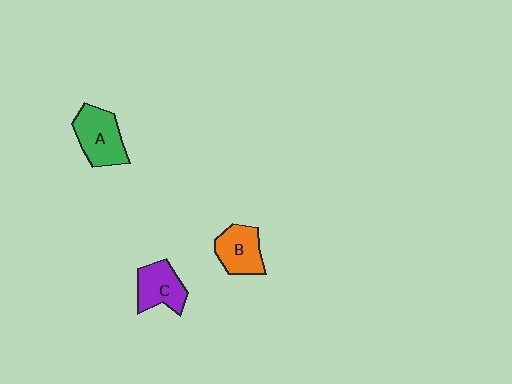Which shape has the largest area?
Shape A (green).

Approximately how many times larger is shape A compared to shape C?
Approximately 1.2 times.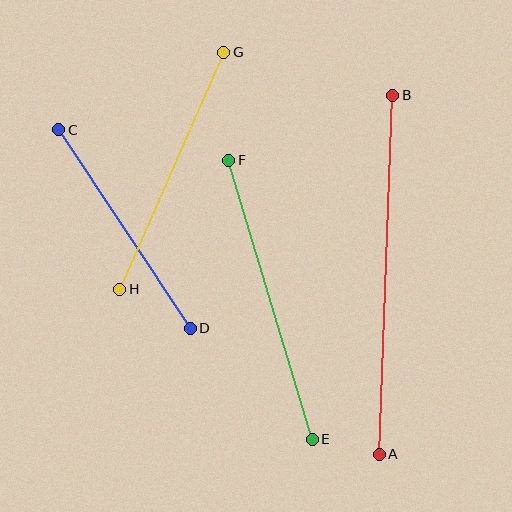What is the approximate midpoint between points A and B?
The midpoint is at approximately (386, 275) pixels.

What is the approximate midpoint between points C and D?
The midpoint is at approximately (124, 229) pixels.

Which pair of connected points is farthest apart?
Points A and B are farthest apart.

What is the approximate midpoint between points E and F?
The midpoint is at approximately (270, 300) pixels.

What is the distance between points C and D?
The distance is approximately 238 pixels.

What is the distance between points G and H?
The distance is approximately 259 pixels.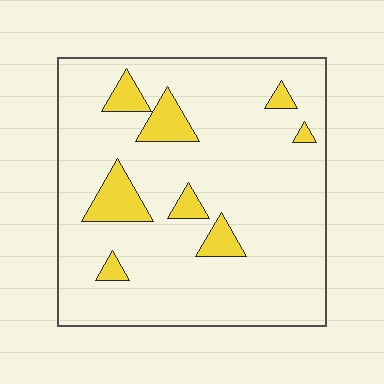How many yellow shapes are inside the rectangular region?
8.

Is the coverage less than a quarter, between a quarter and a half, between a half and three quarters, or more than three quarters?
Less than a quarter.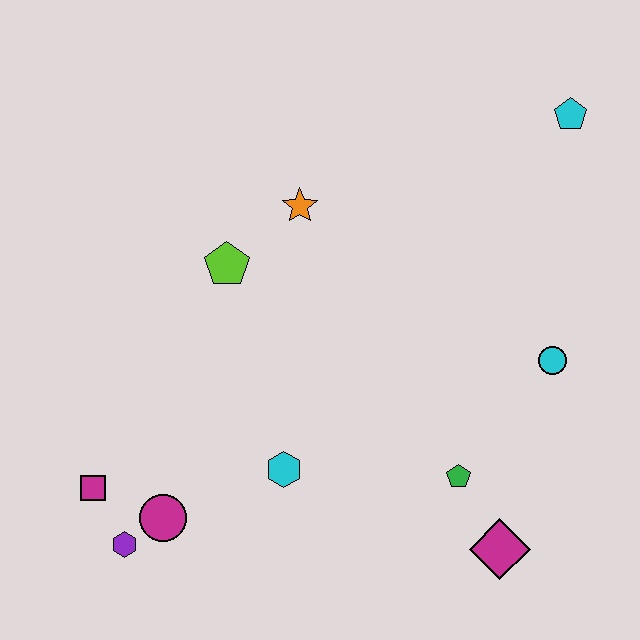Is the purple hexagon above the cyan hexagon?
No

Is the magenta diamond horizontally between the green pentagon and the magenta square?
No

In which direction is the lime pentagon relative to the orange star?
The lime pentagon is to the left of the orange star.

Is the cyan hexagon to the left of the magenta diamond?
Yes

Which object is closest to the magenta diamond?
The green pentagon is closest to the magenta diamond.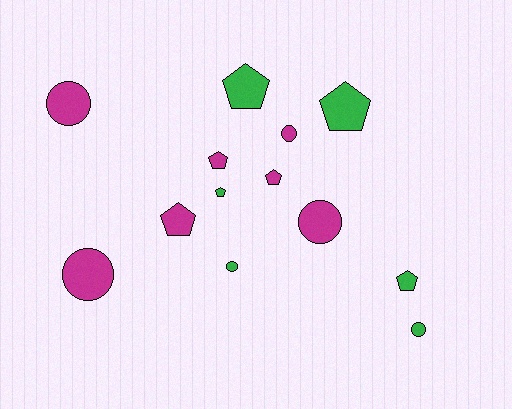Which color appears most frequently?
Magenta, with 7 objects.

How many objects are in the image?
There are 13 objects.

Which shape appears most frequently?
Pentagon, with 7 objects.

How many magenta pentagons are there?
There are 3 magenta pentagons.